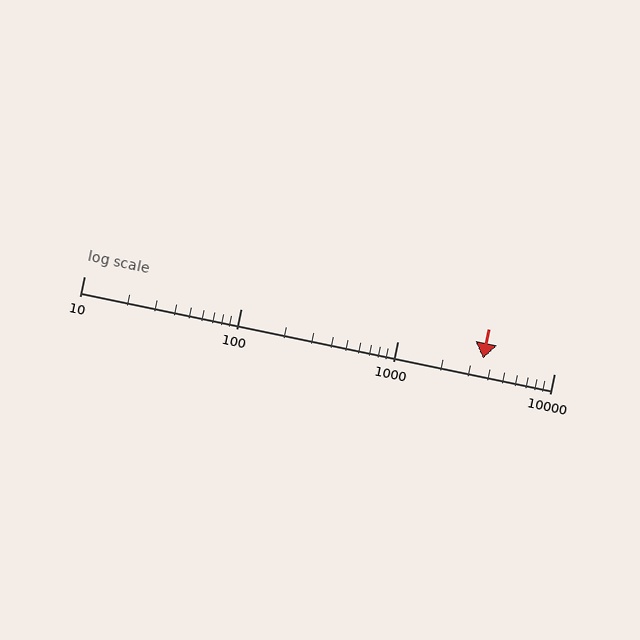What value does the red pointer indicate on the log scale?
The pointer indicates approximately 3500.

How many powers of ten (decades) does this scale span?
The scale spans 3 decades, from 10 to 10000.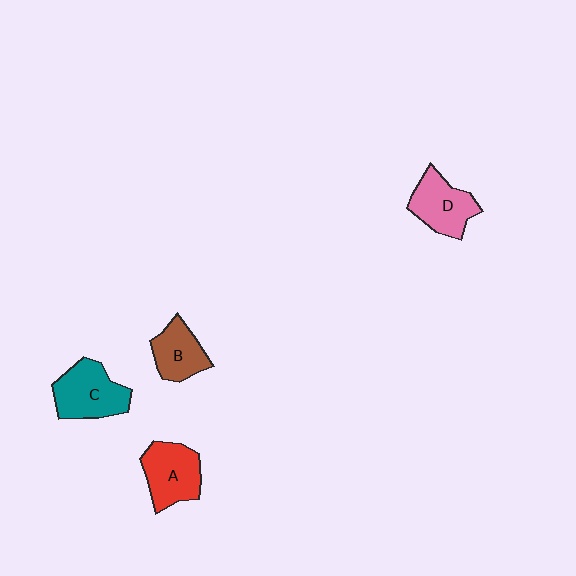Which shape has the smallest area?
Shape B (brown).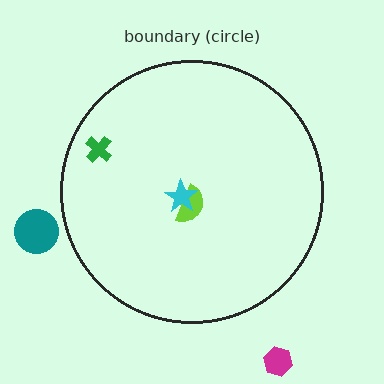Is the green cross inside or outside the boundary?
Inside.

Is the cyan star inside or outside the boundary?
Inside.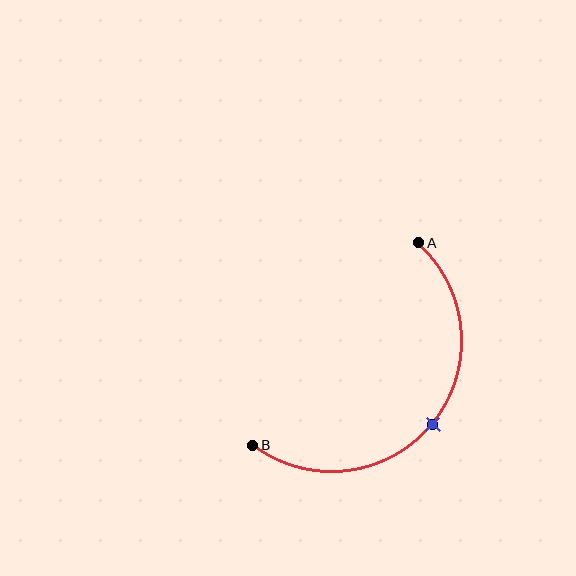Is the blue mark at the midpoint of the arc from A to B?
Yes. The blue mark lies on the arc at equal arc-length from both A and B — it is the arc midpoint.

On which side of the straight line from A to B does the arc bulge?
The arc bulges below and to the right of the straight line connecting A and B.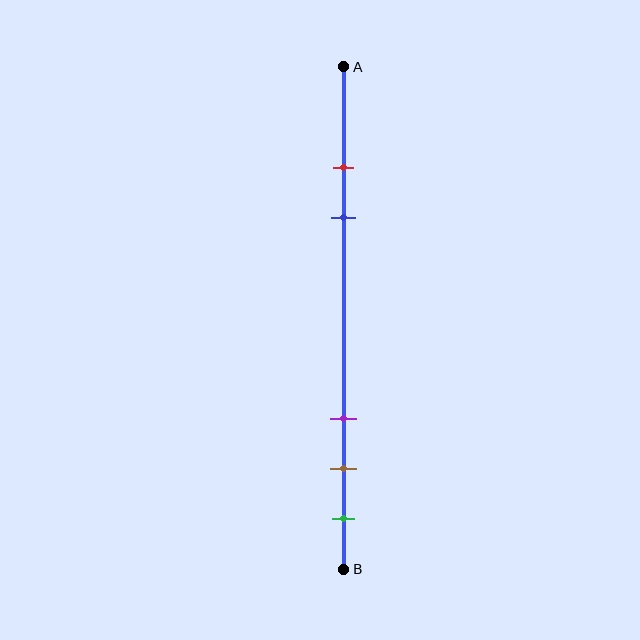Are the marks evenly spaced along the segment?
No, the marks are not evenly spaced.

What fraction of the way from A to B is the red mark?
The red mark is approximately 20% (0.2) of the way from A to B.